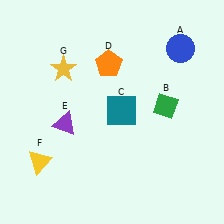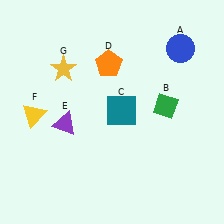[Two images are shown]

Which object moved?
The yellow triangle (F) moved up.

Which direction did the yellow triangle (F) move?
The yellow triangle (F) moved up.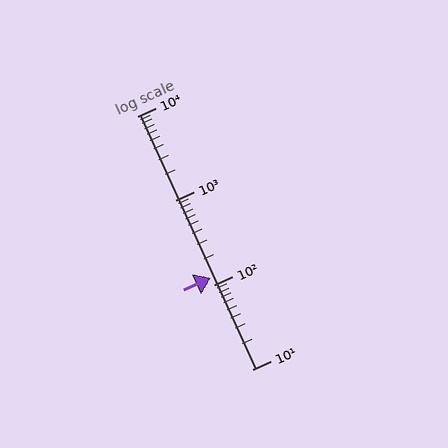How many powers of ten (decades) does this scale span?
The scale spans 3 decades, from 10 to 10000.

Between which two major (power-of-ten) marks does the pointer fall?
The pointer is between 100 and 1000.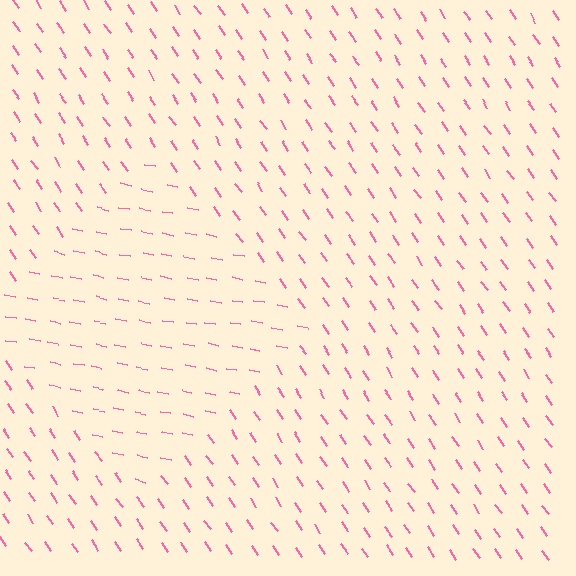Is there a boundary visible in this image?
Yes, there is a texture boundary formed by a change in line orientation.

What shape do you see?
I see a diamond.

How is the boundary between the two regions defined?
The boundary is defined purely by a change in line orientation (approximately 45 degrees difference). All lines are the same color and thickness.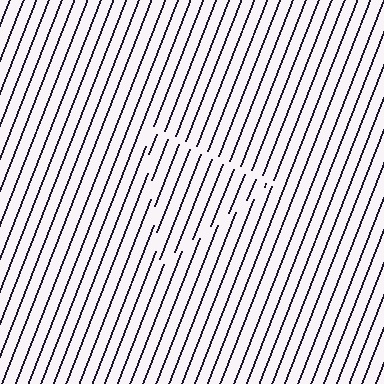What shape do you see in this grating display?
An illusory triangle. The interior of the shape contains the same grating, shifted by half a period — the contour is defined by the phase discontinuity where line-ends from the inner and outer gratings abut.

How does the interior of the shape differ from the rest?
The interior of the shape contains the same grating, shifted by half a period — the contour is defined by the phase discontinuity where line-ends from the inner and outer gratings abut.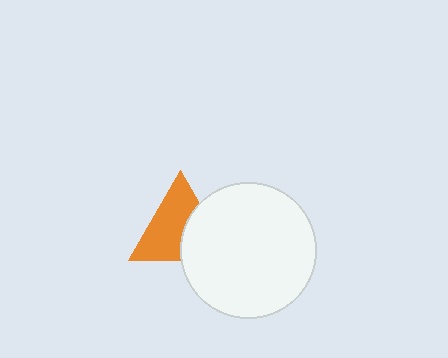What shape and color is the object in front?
The object in front is a white circle.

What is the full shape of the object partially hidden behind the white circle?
The partially hidden object is an orange triangle.